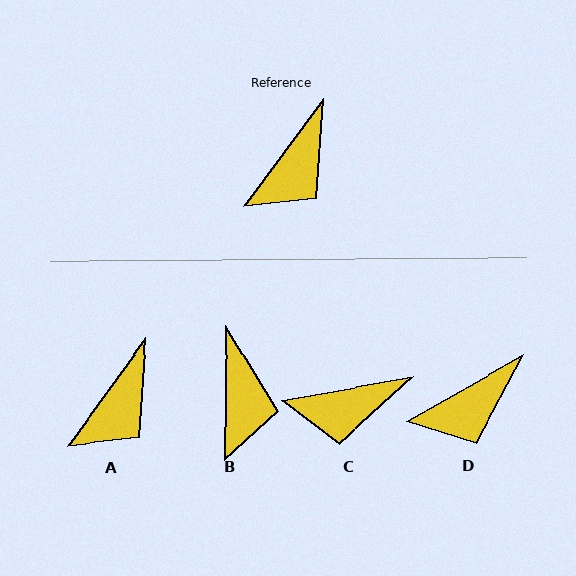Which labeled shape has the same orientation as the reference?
A.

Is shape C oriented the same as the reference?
No, it is off by about 44 degrees.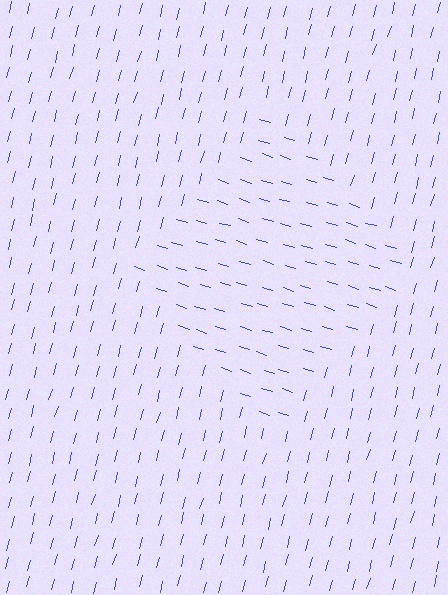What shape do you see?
I see a diamond.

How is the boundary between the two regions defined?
The boundary is defined purely by a change in line orientation (approximately 87 degrees difference). All lines are the same color and thickness.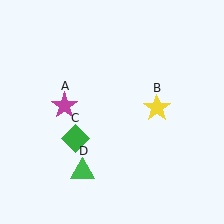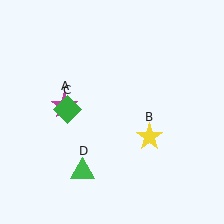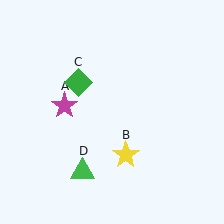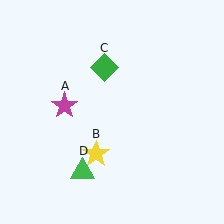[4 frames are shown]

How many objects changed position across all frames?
2 objects changed position: yellow star (object B), green diamond (object C).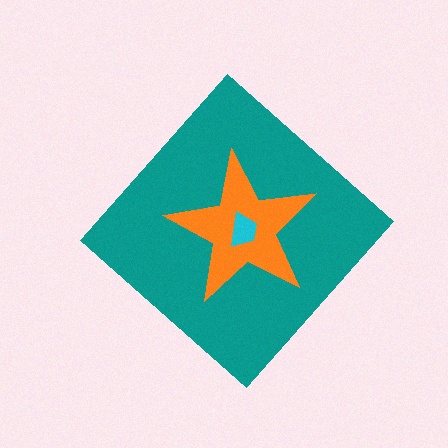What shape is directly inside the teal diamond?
The orange star.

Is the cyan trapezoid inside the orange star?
Yes.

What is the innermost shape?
The cyan trapezoid.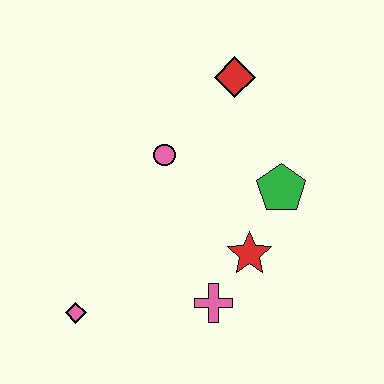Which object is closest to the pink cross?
The red star is closest to the pink cross.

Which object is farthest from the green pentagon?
The pink diamond is farthest from the green pentagon.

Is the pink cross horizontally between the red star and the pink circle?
Yes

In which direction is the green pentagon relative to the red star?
The green pentagon is above the red star.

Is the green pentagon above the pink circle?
No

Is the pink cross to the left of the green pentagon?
Yes